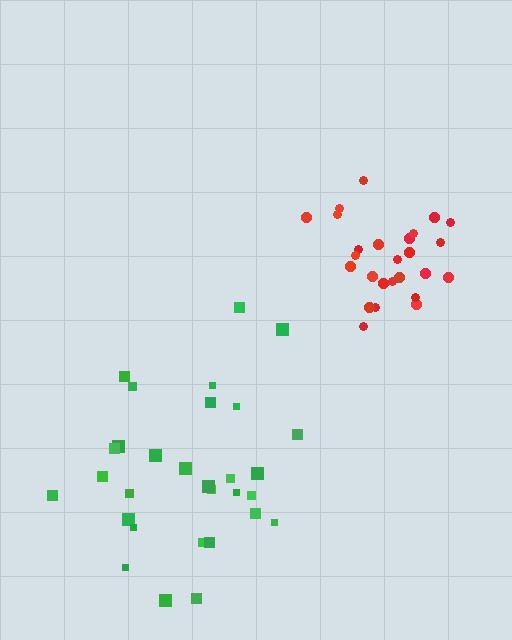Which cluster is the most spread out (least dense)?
Green.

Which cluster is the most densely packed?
Red.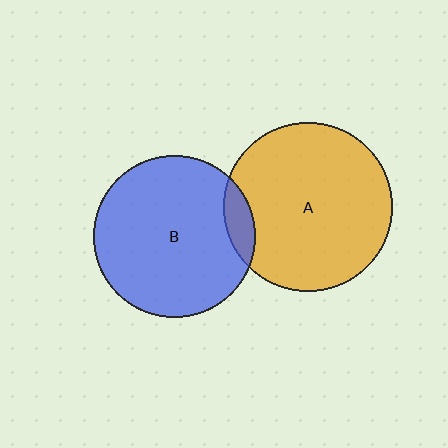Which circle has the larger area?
Circle A (orange).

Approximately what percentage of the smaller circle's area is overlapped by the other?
Approximately 10%.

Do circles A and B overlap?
Yes.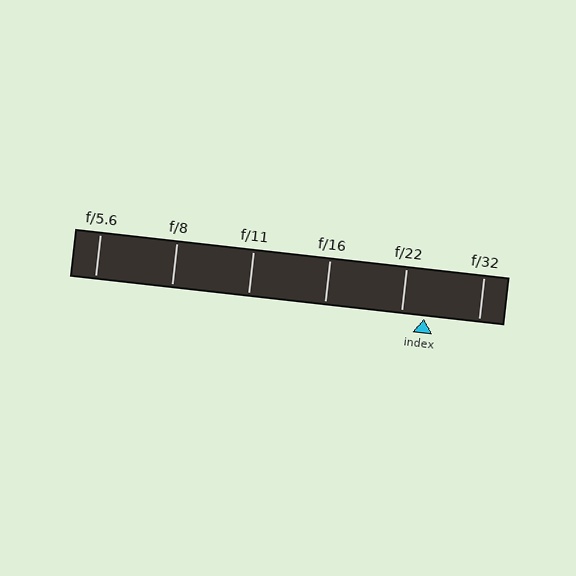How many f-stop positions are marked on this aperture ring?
There are 6 f-stop positions marked.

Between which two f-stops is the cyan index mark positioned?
The index mark is between f/22 and f/32.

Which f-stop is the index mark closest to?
The index mark is closest to f/22.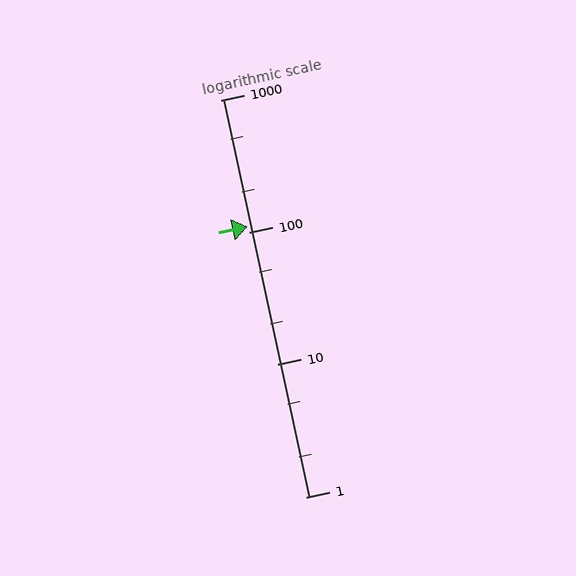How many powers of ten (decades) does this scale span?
The scale spans 3 decades, from 1 to 1000.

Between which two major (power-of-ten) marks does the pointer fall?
The pointer is between 100 and 1000.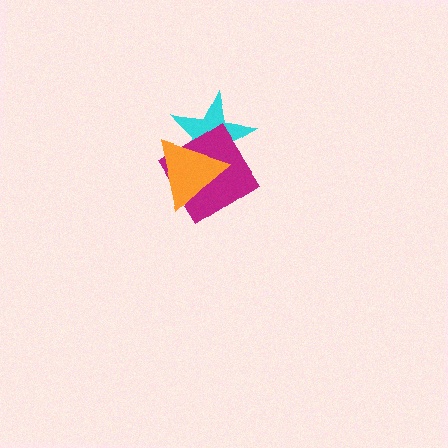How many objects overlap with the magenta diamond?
2 objects overlap with the magenta diamond.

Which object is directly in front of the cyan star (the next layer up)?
The magenta diamond is directly in front of the cyan star.